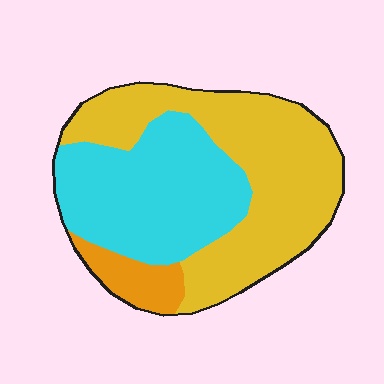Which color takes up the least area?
Orange, at roughly 10%.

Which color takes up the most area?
Yellow, at roughly 50%.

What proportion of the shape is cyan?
Cyan takes up about two fifths (2/5) of the shape.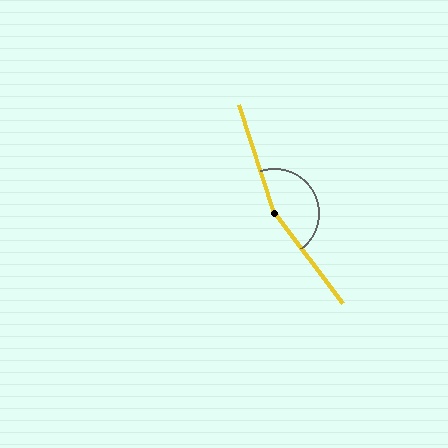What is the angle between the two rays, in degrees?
Approximately 161 degrees.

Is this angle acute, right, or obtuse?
It is obtuse.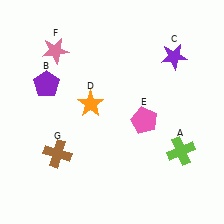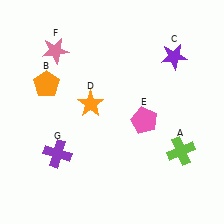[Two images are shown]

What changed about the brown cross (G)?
In Image 1, G is brown. In Image 2, it changed to purple.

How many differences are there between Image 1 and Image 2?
There are 2 differences between the two images.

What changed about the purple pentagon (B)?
In Image 1, B is purple. In Image 2, it changed to orange.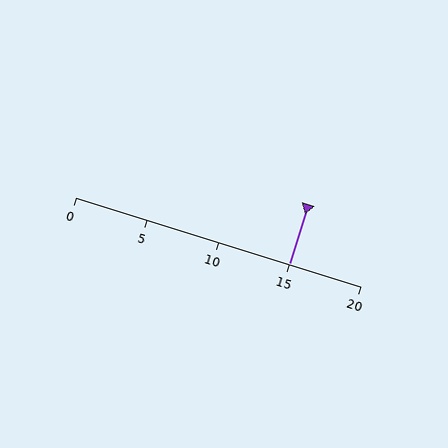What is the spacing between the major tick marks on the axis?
The major ticks are spaced 5 apart.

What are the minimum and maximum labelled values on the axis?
The axis runs from 0 to 20.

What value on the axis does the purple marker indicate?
The marker indicates approximately 15.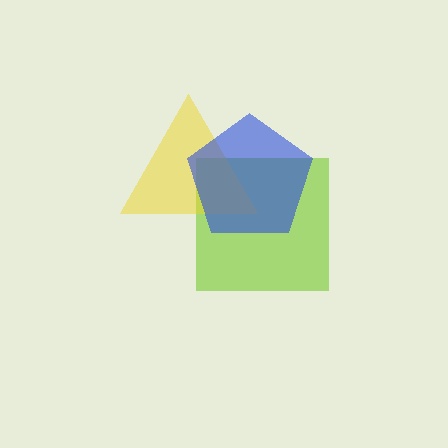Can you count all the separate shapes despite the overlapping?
Yes, there are 3 separate shapes.